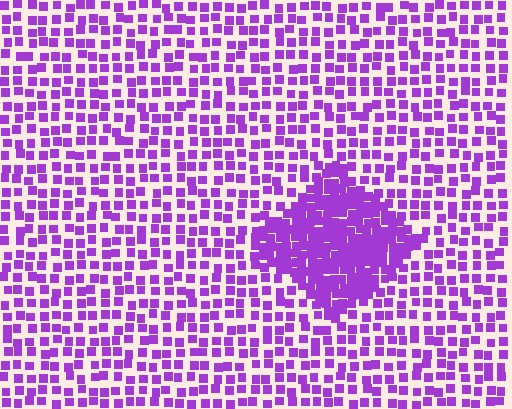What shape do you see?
I see a diamond.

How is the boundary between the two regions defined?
The boundary is defined by a change in element density (approximately 2.4x ratio). All elements are the same color, size, and shape.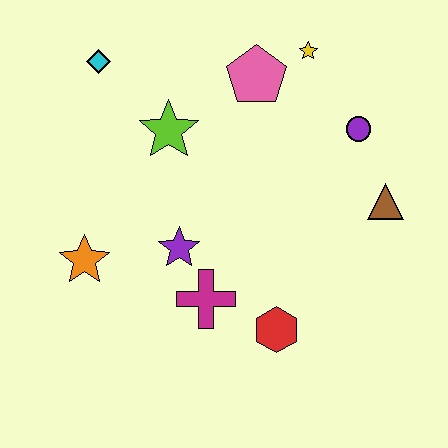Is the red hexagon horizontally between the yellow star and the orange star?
Yes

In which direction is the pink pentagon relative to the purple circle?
The pink pentagon is to the left of the purple circle.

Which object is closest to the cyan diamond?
The lime star is closest to the cyan diamond.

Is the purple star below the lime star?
Yes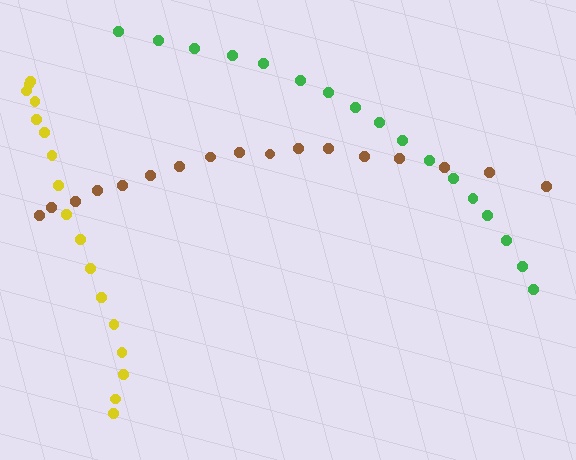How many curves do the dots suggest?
There are 3 distinct paths.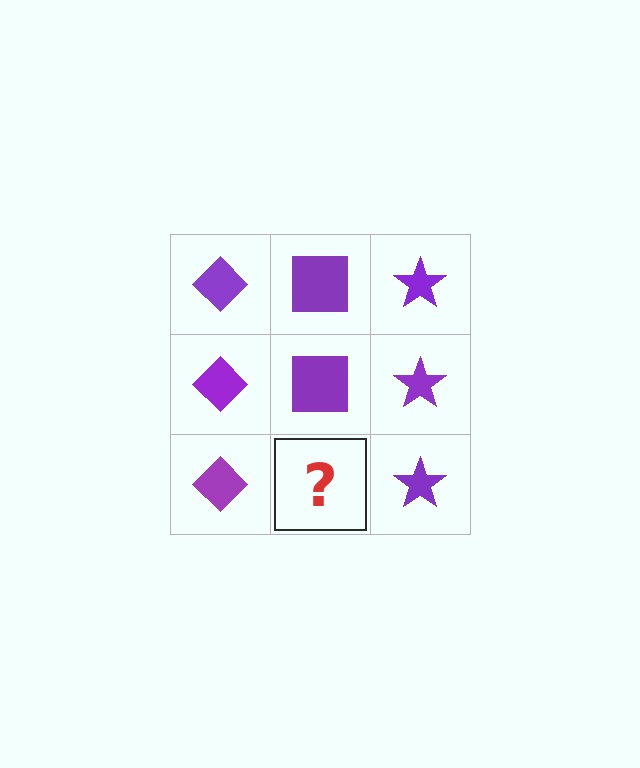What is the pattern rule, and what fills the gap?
The rule is that each column has a consistent shape. The gap should be filled with a purple square.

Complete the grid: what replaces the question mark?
The question mark should be replaced with a purple square.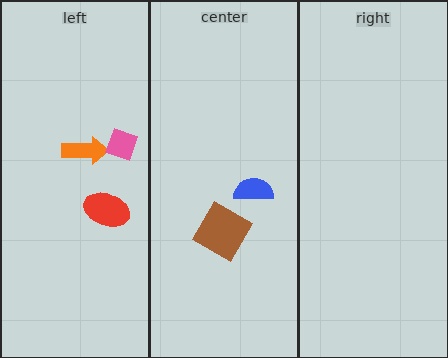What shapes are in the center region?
The blue semicircle, the brown diamond.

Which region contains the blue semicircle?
The center region.